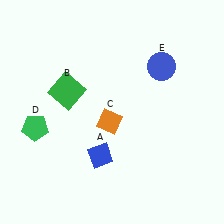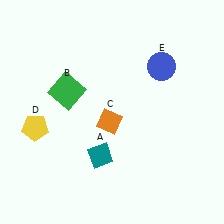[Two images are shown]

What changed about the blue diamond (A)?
In Image 1, A is blue. In Image 2, it changed to teal.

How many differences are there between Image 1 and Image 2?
There are 2 differences between the two images.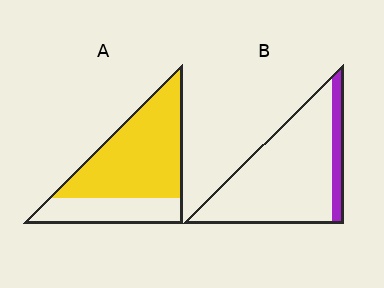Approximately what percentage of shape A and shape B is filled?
A is approximately 70% and B is approximately 15%.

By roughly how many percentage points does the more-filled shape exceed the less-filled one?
By roughly 55 percentage points (A over B).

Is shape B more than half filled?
No.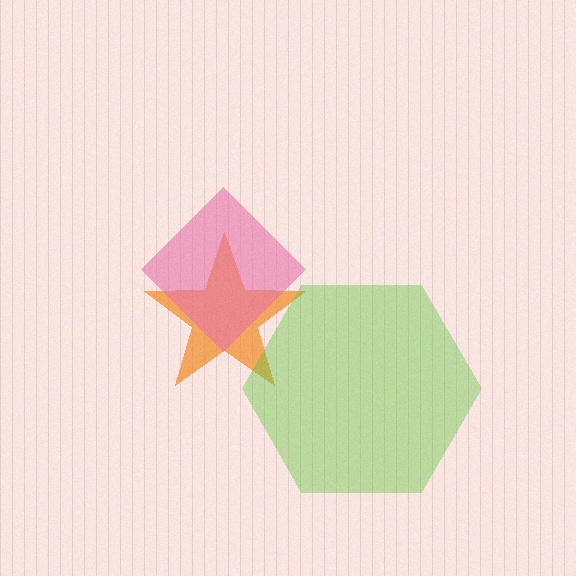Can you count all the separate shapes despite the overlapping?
Yes, there are 3 separate shapes.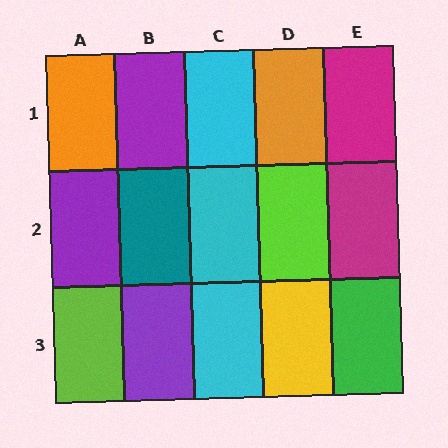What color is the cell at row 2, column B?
Teal.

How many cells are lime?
2 cells are lime.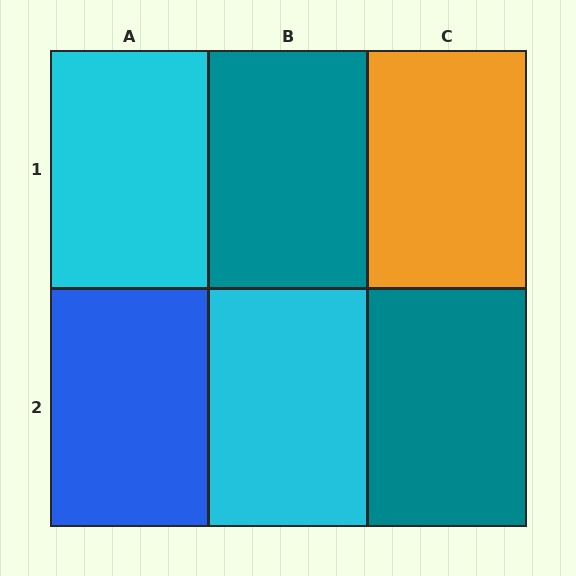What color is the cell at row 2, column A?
Blue.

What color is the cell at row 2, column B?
Cyan.